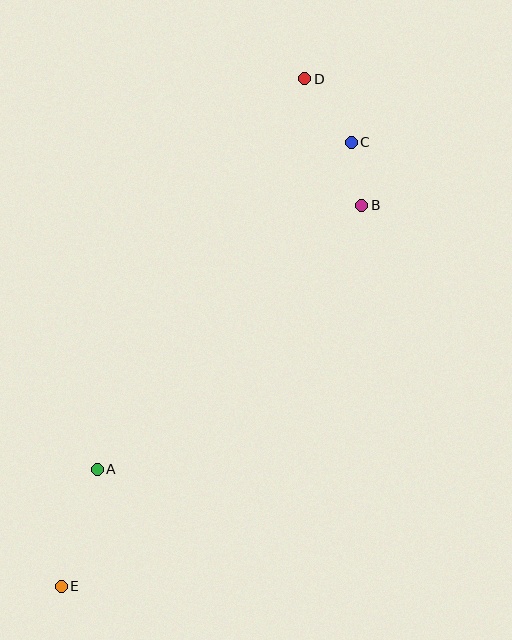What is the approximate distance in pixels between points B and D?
The distance between B and D is approximately 139 pixels.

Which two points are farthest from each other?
Points D and E are farthest from each other.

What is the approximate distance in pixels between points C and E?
The distance between C and E is approximately 530 pixels.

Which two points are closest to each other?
Points B and C are closest to each other.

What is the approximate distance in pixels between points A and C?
The distance between A and C is approximately 414 pixels.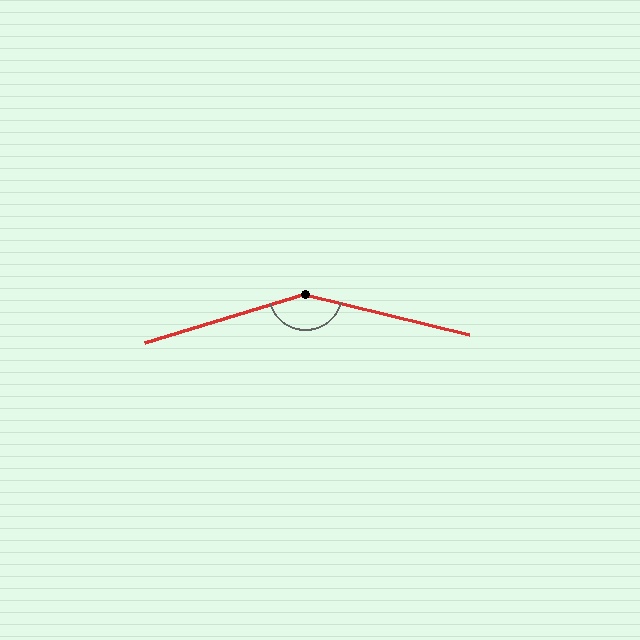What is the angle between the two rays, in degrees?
Approximately 149 degrees.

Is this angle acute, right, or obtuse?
It is obtuse.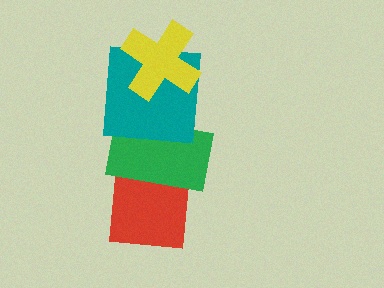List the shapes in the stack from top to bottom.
From top to bottom: the yellow cross, the teal square, the green rectangle, the red square.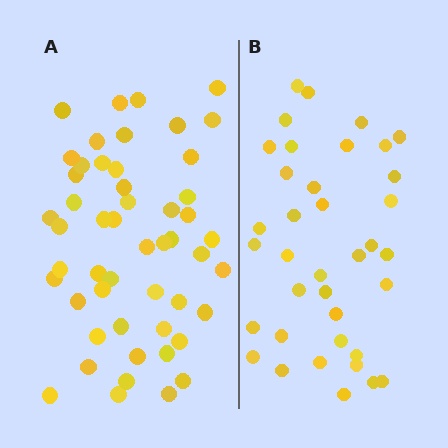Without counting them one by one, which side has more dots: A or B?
Region A (the left region) has more dots.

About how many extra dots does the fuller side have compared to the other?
Region A has approximately 15 more dots than region B.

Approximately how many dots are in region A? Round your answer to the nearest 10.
About 50 dots. (The exact count is 51, which rounds to 50.)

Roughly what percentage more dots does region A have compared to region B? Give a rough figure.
About 40% more.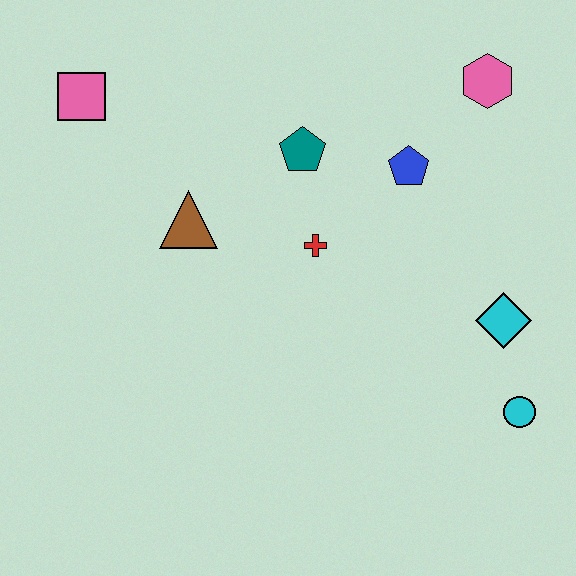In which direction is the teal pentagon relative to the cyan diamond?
The teal pentagon is to the left of the cyan diamond.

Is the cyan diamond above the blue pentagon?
No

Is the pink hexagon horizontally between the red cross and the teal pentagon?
No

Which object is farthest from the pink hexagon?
The pink square is farthest from the pink hexagon.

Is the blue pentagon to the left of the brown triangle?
No